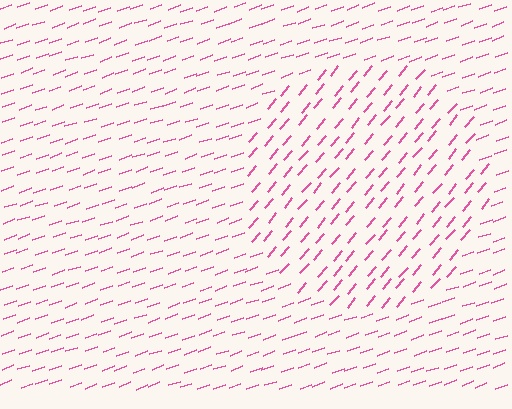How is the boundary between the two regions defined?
The boundary is defined purely by a change in line orientation (approximately 30 degrees difference). All lines are the same color and thickness.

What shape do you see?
I see a circle.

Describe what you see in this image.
The image is filled with small pink line segments. A circle region in the image has lines oriented differently from the surrounding lines, creating a visible texture boundary.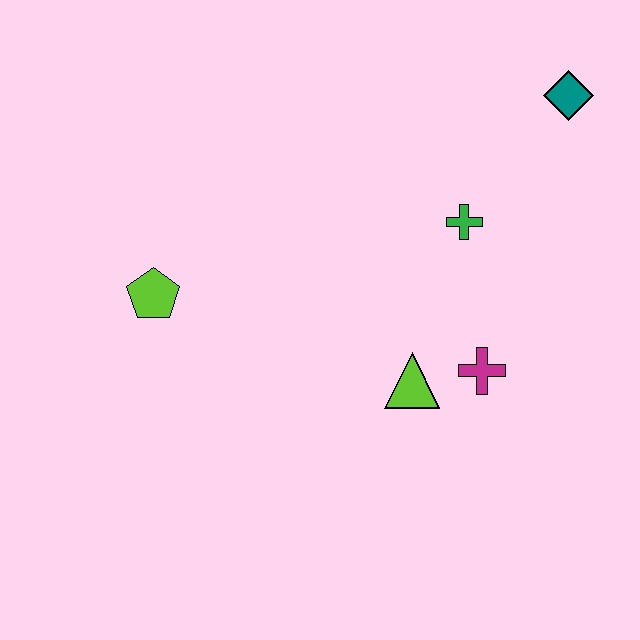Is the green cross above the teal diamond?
No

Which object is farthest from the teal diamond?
The lime pentagon is farthest from the teal diamond.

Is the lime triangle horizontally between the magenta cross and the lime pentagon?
Yes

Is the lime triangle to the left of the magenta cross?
Yes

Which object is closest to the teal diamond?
The green cross is closest to the teal diamond.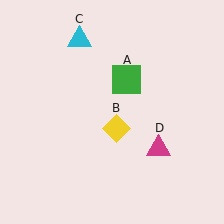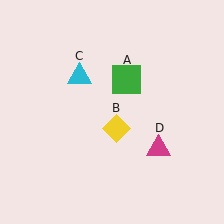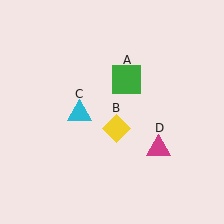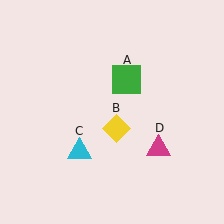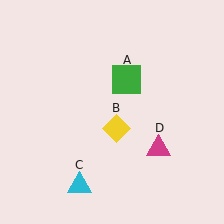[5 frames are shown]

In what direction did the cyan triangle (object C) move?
The cyan triangle (object C) moved down.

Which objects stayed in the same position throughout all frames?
Green square (object A) and yellow diamond (object B) and magenta triangle (object D) remained stationary.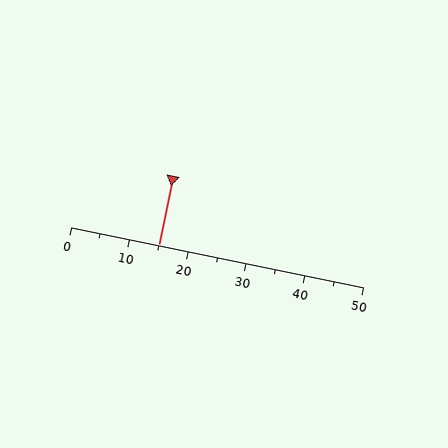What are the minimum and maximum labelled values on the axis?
The axis runs from 0 to 50.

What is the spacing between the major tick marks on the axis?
The major ticks are spaced 10 apart.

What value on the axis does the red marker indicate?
The marker indicates approximately 15.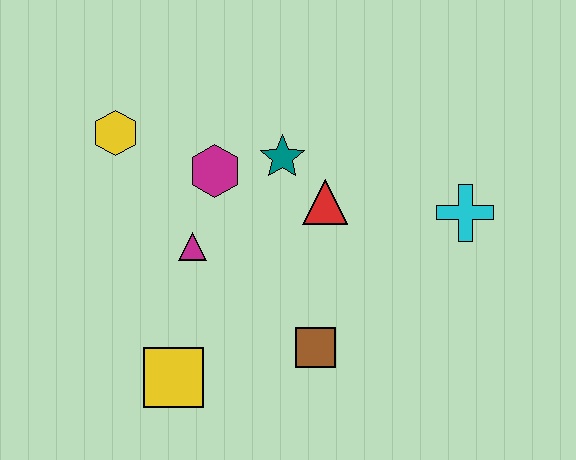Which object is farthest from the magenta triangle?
The cyan cross is farthest from the magenta triangle.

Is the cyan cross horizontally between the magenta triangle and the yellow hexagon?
No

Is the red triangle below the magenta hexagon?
Yes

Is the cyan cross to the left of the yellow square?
No